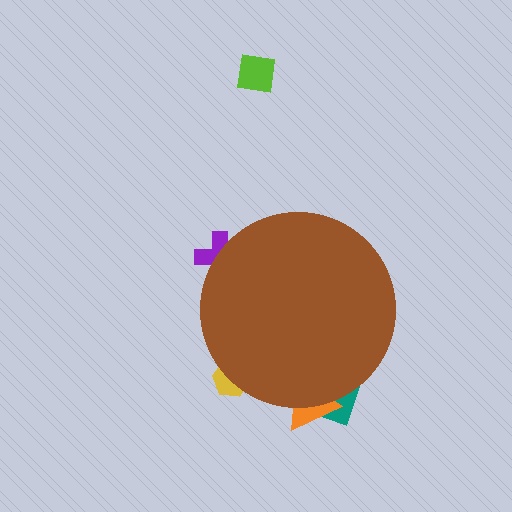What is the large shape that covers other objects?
A brown circle.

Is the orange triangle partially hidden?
Yes, the orange triangle is partially hidden behind the brown circle.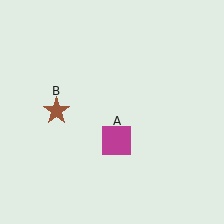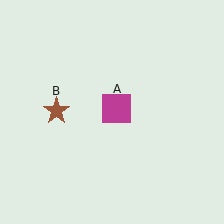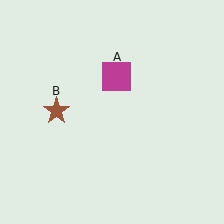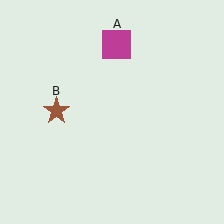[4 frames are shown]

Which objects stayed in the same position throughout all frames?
Brown star (object B) remained stationary.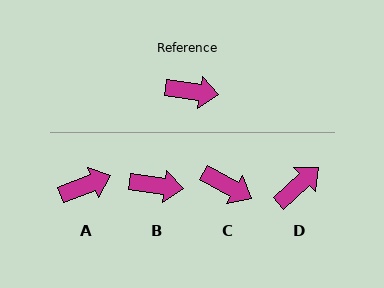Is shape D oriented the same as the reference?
No, it is off by about 49 degrees.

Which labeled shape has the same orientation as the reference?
B.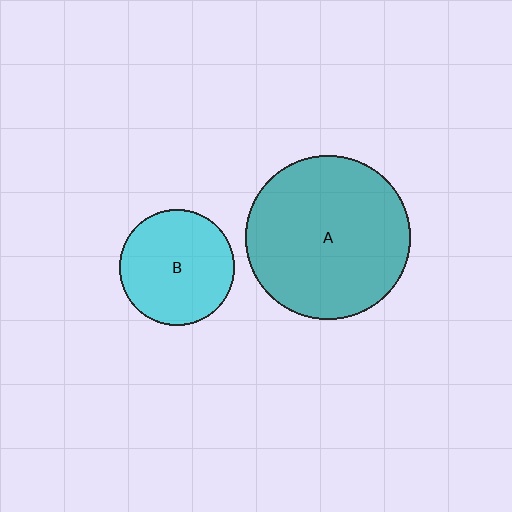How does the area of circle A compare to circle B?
Approximately 2.0 times.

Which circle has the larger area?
Circle A (teal).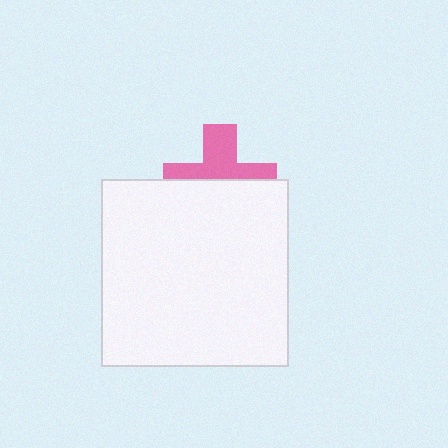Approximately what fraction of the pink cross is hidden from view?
Roughly 52% of the pink cross is hidden behind the white square.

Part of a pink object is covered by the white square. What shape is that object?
It is a cross.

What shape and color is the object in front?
The object in front is a white square.